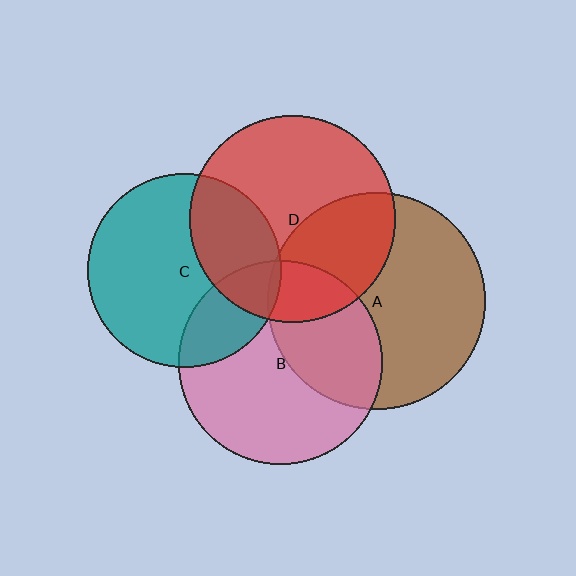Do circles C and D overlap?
Yes.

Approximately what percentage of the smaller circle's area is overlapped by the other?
Approximately 30%.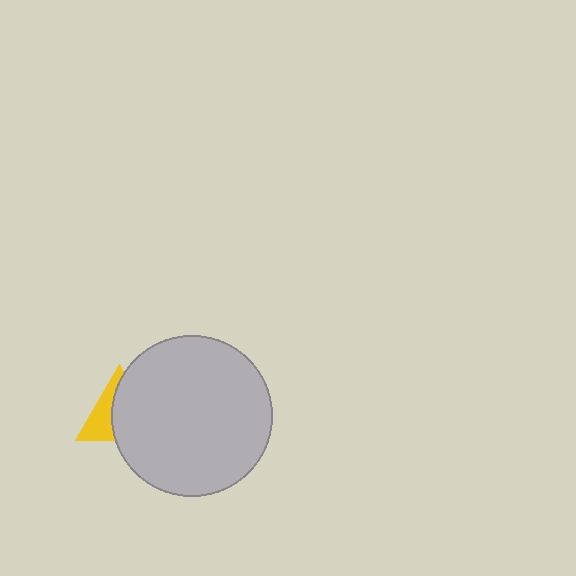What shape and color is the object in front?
The object in front is a light gray circle.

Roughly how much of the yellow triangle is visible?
A small part of it is visible (roughly 40%).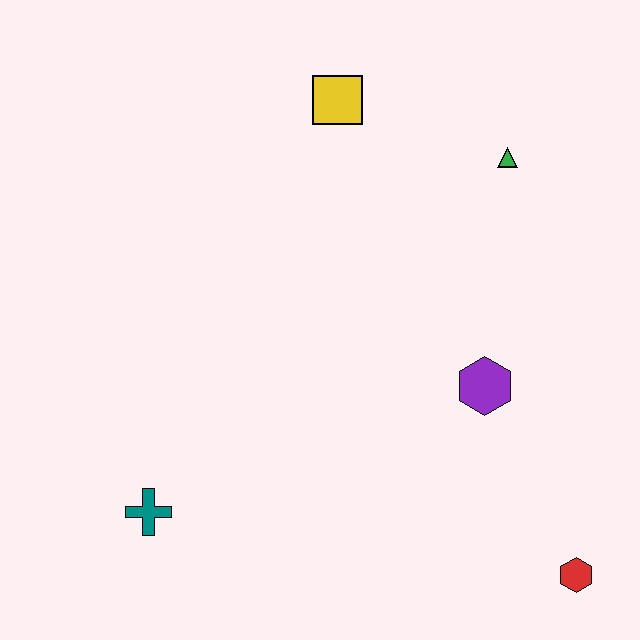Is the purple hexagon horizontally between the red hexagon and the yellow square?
Yes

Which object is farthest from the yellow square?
The red hexagon is farthest from the yellow square.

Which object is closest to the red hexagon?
The purple hexagon is closest to the red hexagon.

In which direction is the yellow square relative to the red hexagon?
The yellow square is above the red hexagon.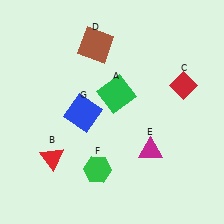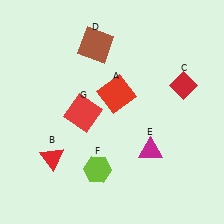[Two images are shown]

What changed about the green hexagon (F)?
In Image 1, F is green. In Image 2, it changed to lime.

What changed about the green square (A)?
In Image 1, A is green. In Image 2, it changed to red.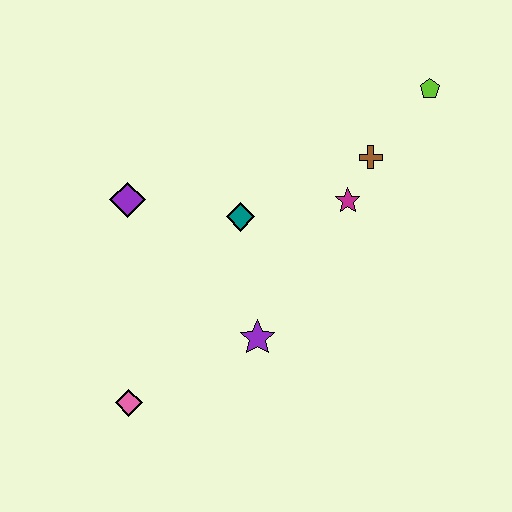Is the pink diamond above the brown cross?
No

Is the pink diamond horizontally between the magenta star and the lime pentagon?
No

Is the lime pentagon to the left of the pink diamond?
No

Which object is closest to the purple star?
The teal diamond is closest to the purple star.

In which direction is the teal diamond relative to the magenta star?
The teal diamond is to the left of the magenta star.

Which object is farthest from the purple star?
The lime pentagon is farthest from the purple star.